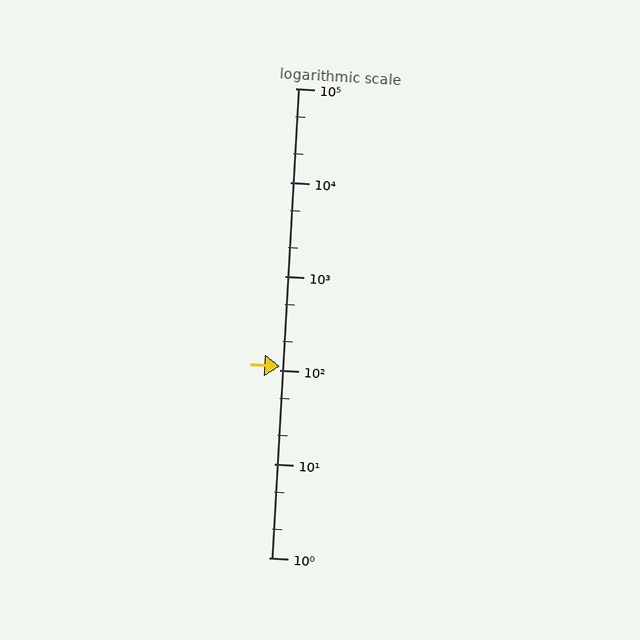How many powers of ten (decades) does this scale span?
The scale spans 5 decades, from 1 to 100000.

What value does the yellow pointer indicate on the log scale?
The pointer indicates approximately 110.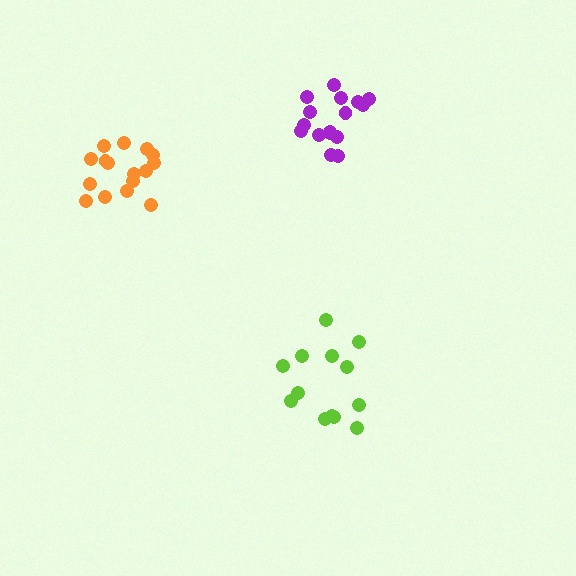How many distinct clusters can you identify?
There are 3 distinct clusters.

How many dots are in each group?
Group 1: 13 dots, Group 2: 16 dots, Group 3: 16 dots (45 total).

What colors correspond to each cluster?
The clusters are colored: lime, purple, orange.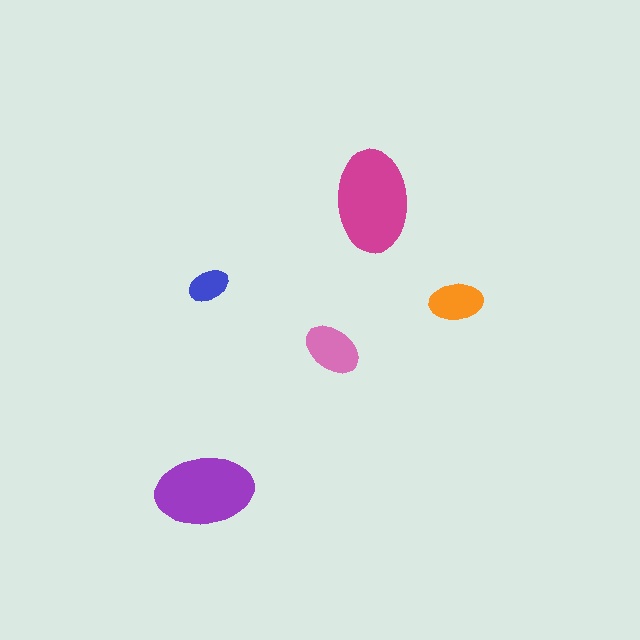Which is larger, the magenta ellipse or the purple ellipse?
The magenta one.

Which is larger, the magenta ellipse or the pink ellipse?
The magenta one.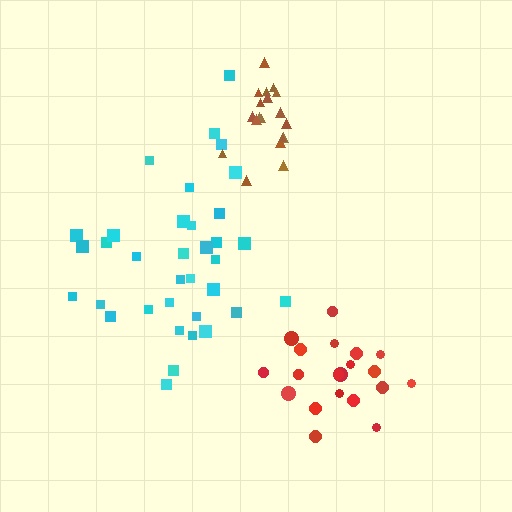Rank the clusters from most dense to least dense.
brown, red, cyan.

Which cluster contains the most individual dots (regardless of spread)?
Cyan (35).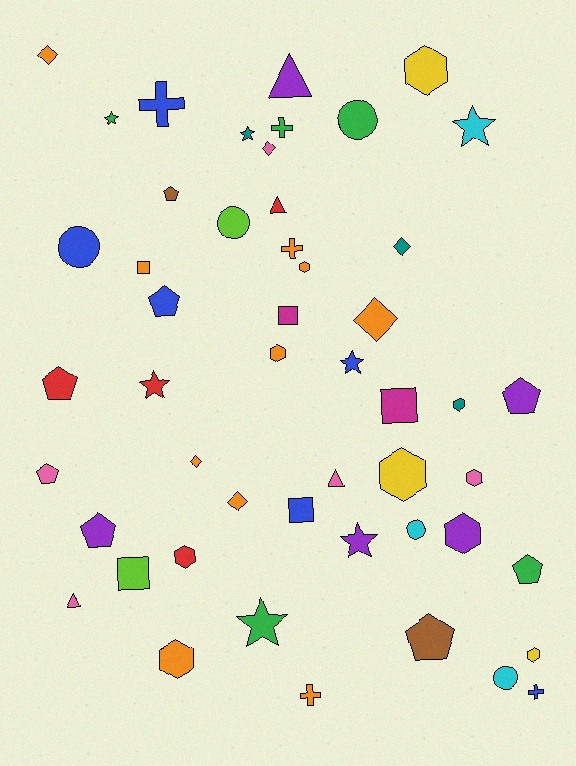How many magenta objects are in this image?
There are 2 magenta objects.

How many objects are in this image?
There are 50 objects.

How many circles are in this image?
There are 5 circles.